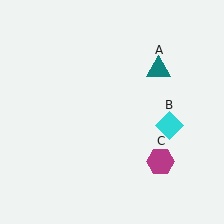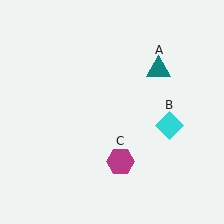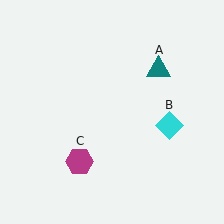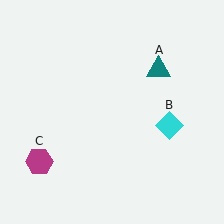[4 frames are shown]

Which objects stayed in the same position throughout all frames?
Teal triangle (object A) and cyan diamond (object B) remained stationary.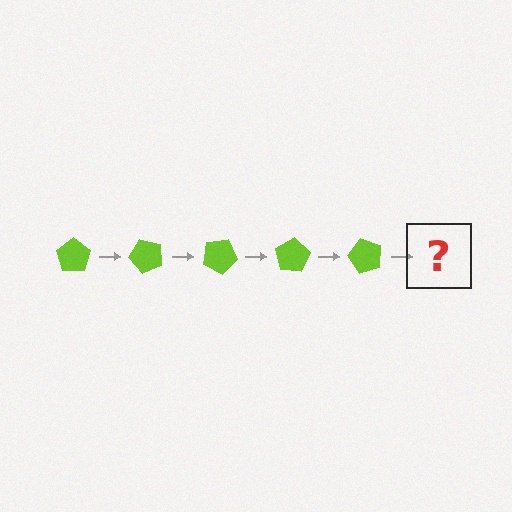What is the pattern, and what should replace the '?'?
The pattern is that the pentagon rotates 50 degrees each step. The '?' should be a lime pentagon rotated 250 degrees.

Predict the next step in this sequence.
The next step is a lime pentagon rotated 250 degrees.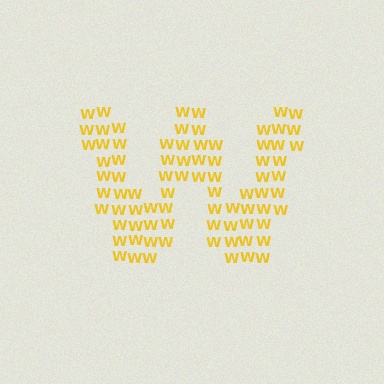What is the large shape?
The large shape is the letter W.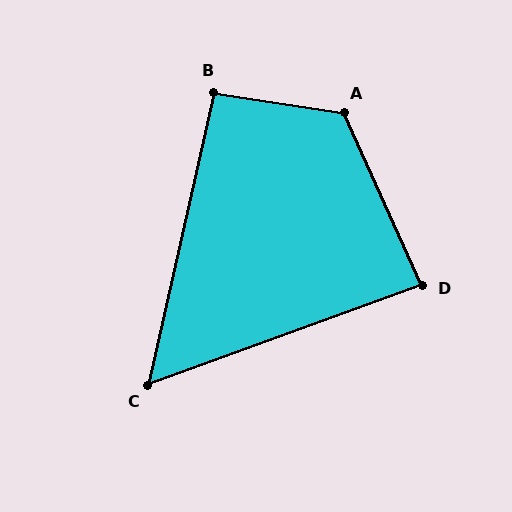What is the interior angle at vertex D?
Approximately 86 degrees (approximately right).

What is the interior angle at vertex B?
Approximately 94 degrees (approximately right).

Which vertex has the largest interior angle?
A, at approximately 123 degrees.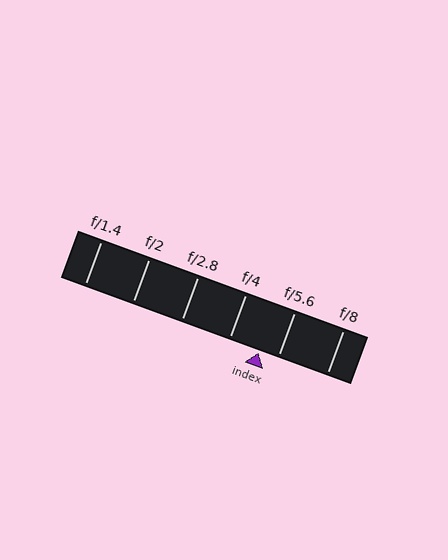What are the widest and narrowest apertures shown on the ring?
The widest aperture shown is f/1.4 and the narrowest is f/8.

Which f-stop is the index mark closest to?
The index mark is closest to f/5.6.